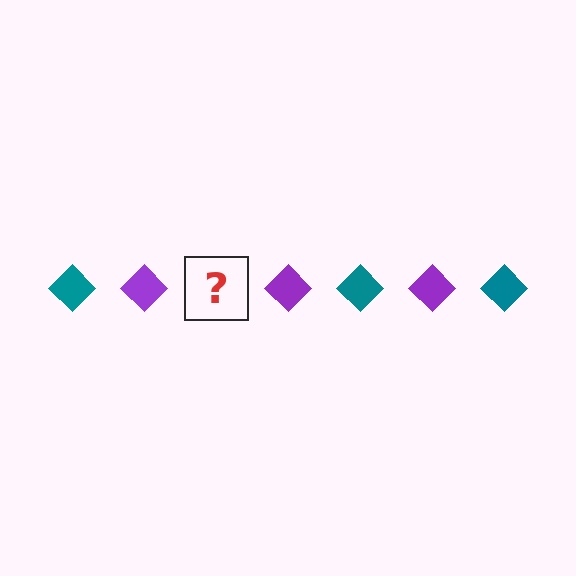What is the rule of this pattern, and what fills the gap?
The rule is that the pattern cycles through teal, purple diamonds. The gap should be filled with a teal diamond.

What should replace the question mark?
The question mark should be replaced with a teal diamond.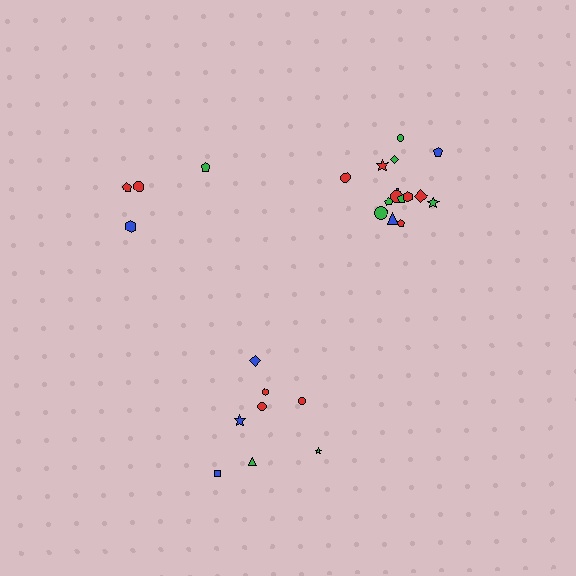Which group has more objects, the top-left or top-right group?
The top-right group.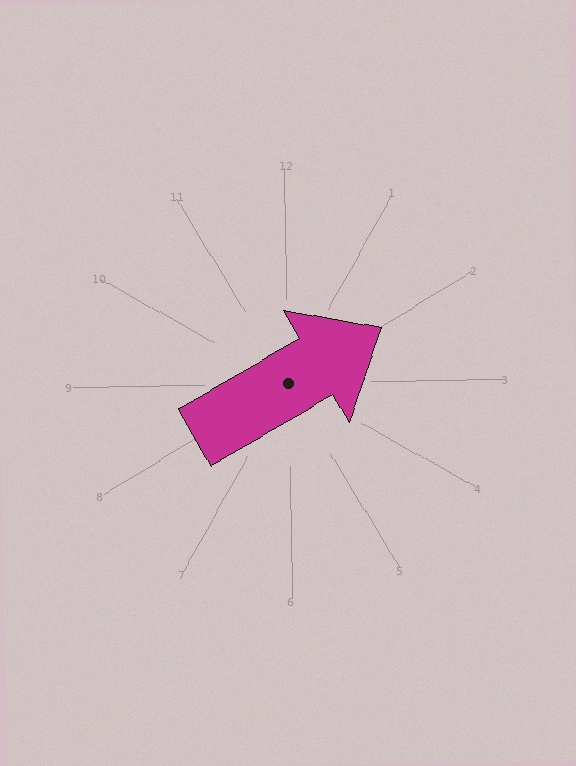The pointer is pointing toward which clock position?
Roughly 2 o'clock.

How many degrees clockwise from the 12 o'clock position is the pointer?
Approximately 61 degrees.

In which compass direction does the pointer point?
Northeast.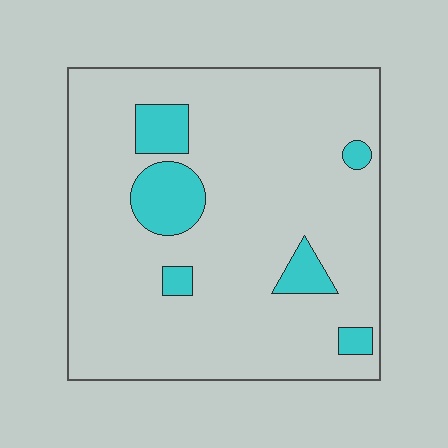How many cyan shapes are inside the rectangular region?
6.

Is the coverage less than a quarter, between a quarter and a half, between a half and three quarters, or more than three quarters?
Less than a quarter.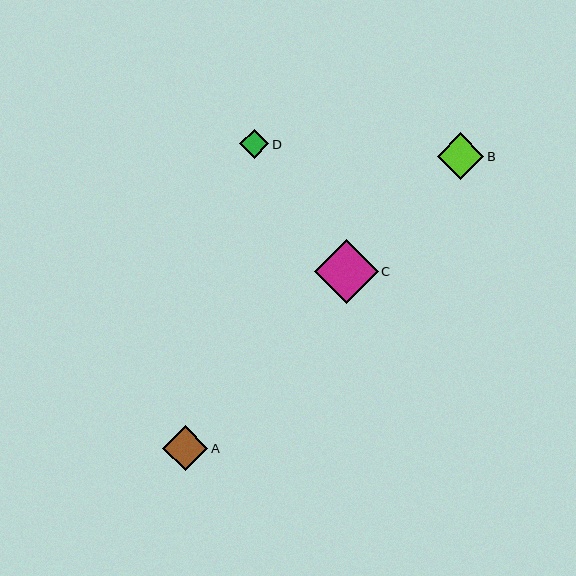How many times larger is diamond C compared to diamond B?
Diamond C is approximately 1.4 times the size of diamond B.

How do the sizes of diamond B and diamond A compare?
Diamond B and diamond A are approximately the same size.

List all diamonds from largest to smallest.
From largest to smallest: C, B, A, D.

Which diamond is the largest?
Diamond C is the largest with a size of approximately 64 pixels.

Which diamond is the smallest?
Diamond D is the smallest with a size of approximately 29 pixels.